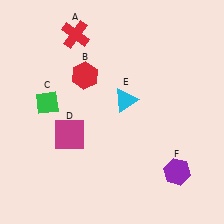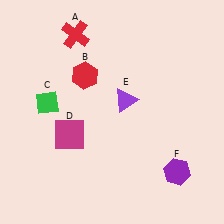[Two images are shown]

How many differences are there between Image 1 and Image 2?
There is 1 difference between the two images.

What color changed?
The triangle (E) changed from cyan in Image 1 to purple in Image 2.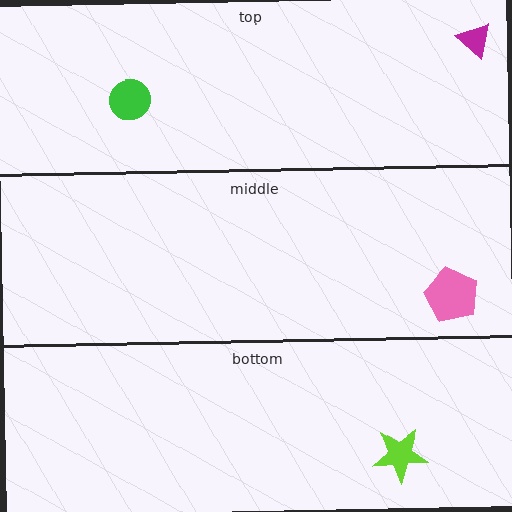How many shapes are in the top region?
2.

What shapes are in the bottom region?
The lime star.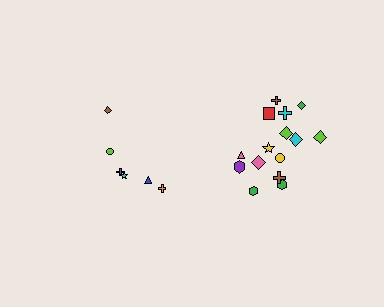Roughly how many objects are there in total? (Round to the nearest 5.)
Roughly 20 objects in total.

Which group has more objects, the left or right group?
The right group.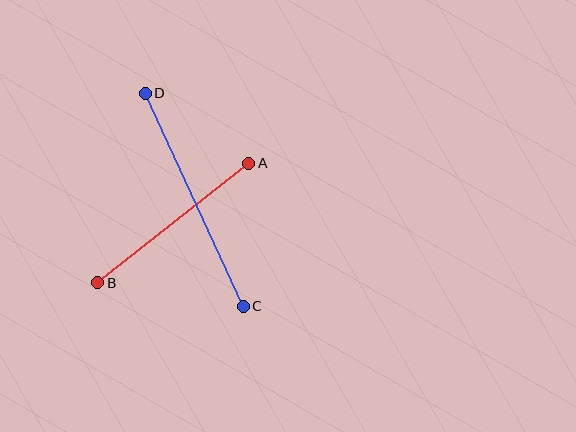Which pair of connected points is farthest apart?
Points C and D are farthest apart.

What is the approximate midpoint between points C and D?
The midpoint is at approximately (194, 200) pixels.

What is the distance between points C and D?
The distance is approximately 235 pixels.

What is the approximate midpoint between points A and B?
The midpoint is at approximately (173, 223) pixels.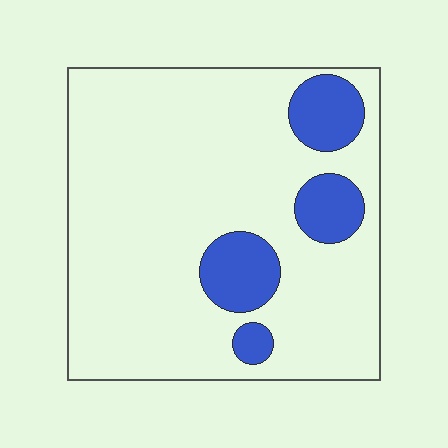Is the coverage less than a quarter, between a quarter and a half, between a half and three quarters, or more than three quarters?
Less than a quarter.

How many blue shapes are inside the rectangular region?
4.